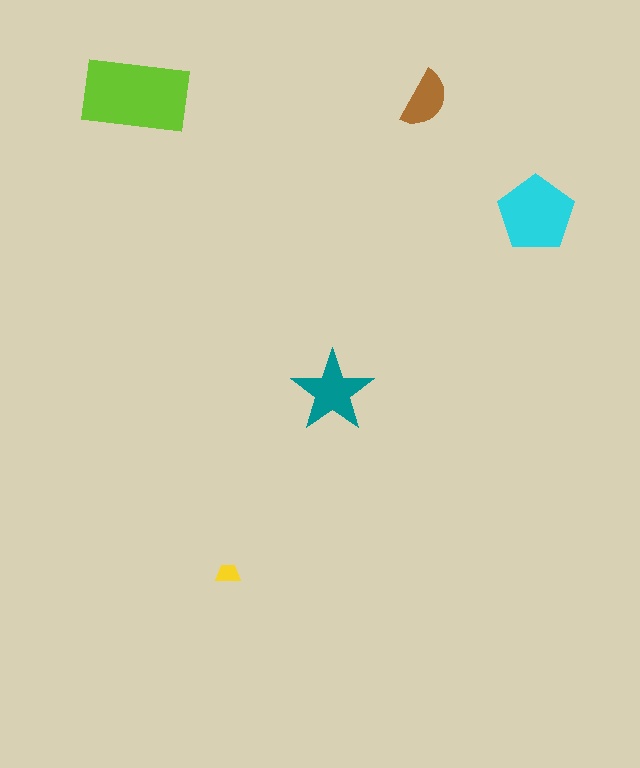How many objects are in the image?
There are 5 objects in the image.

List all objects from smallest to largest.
The yellow trapezoid, the brown semicircle, the teal star, the cyan pentagon, the lime rectangle.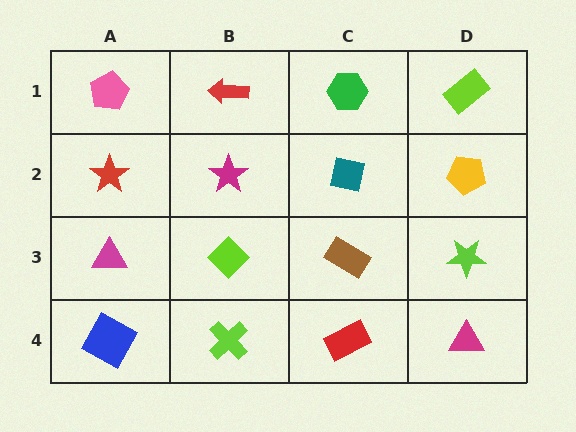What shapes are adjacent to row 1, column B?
A magenta star (row 2, column B), a pink pentagon (row 1, column A), a green hexagon (row 1, column C).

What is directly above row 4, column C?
A brown rectangle.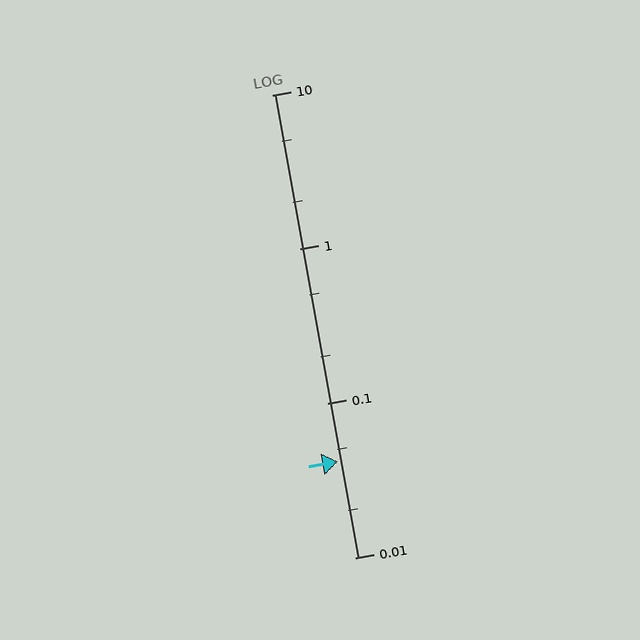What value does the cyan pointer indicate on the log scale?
The pointer indicates approximately 0.042.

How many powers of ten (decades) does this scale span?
The scale spans 3 decades, from 0.01 to 10.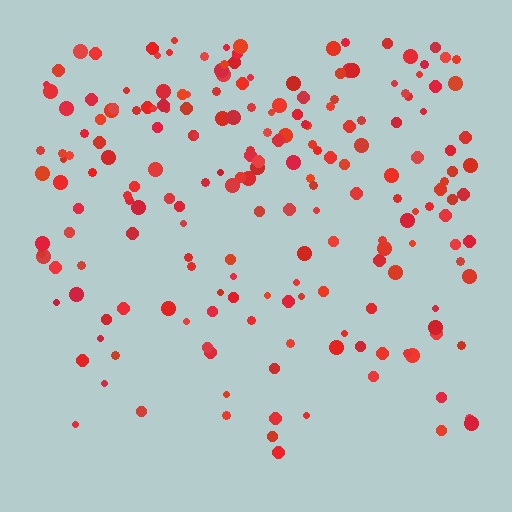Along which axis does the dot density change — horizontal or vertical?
Vertical.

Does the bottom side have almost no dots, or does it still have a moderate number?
Still a moderate number, just noticeably fewer than the top.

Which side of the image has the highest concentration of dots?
The top.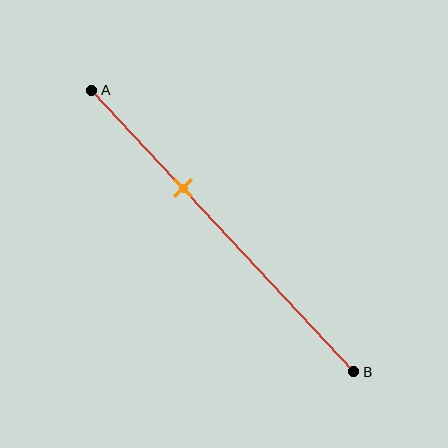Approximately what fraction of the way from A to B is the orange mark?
The orange mark is approximately 35% of the way from A to B.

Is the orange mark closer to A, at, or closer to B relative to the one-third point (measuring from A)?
The orange mark is approximately at the one-third point of segment AB.